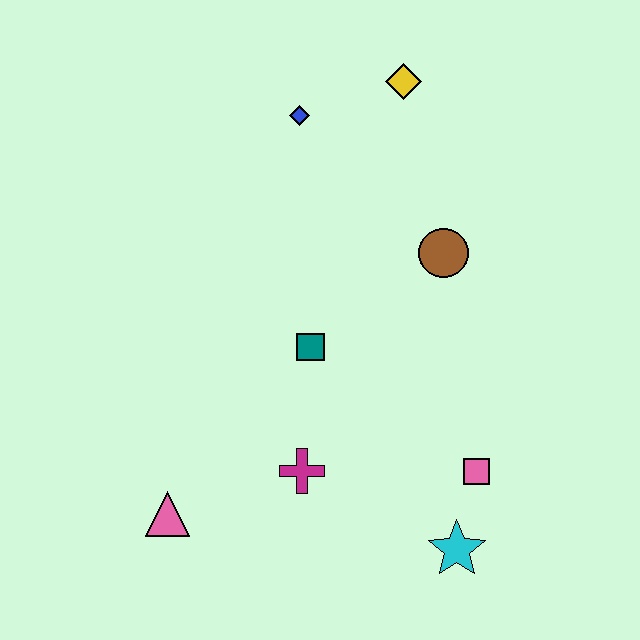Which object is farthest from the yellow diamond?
The pink triangle is farthest from the yellow diamond.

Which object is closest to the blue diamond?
The yellow diamond is closest to the blue diamond.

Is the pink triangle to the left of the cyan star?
Yes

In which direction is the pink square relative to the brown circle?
The pink square is below the brown circle.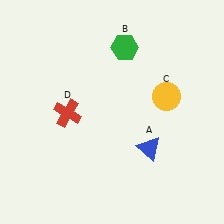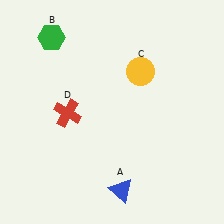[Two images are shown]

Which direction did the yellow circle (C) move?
The yellow circle (C) moved up.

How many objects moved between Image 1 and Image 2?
3 objects moved between the two images.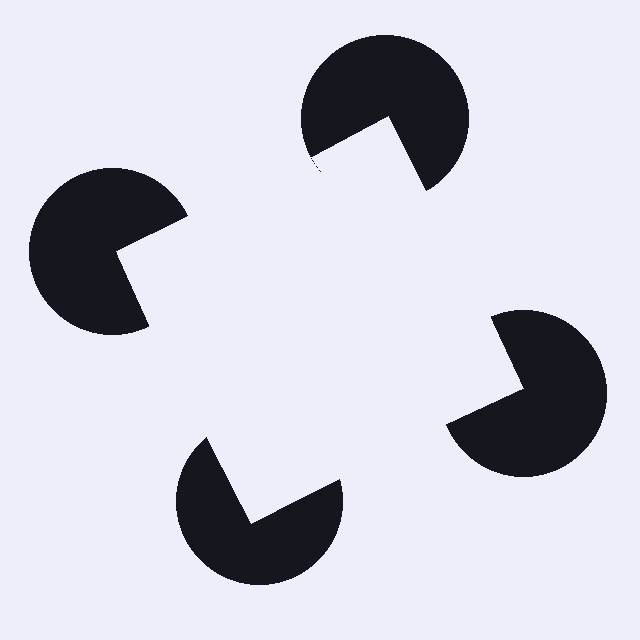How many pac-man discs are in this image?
There are 4 — one at each vertex of the illusory square.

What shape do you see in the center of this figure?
An illusory square — its edges are inferred from the aligned wedge cuts in the pac-man discs, not physically drawn.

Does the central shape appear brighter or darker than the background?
It typically appears slightly brighter than the background, even though no actual brightness change is drawn.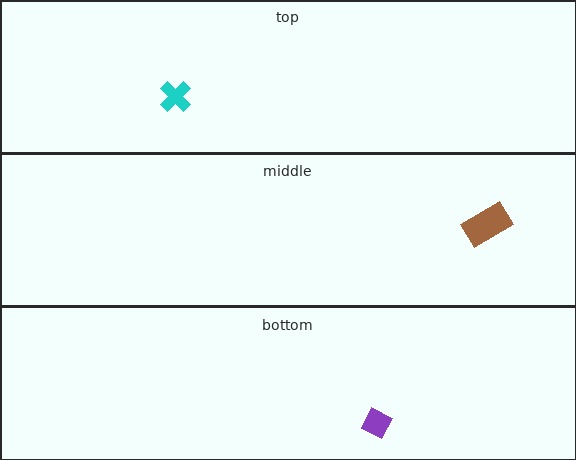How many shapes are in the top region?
1.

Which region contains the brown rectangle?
The middle region.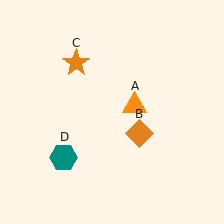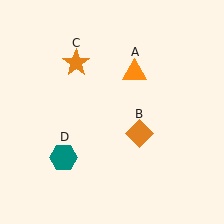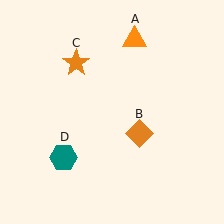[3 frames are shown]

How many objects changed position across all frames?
1 object changed position: orange triangle (object A).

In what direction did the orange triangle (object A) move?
The orange triangle (object A) moved up.